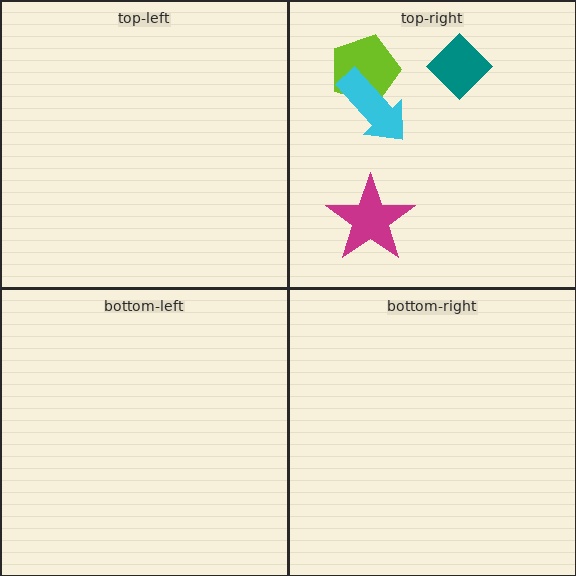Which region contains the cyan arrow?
The top-right region.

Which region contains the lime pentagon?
The top-right region.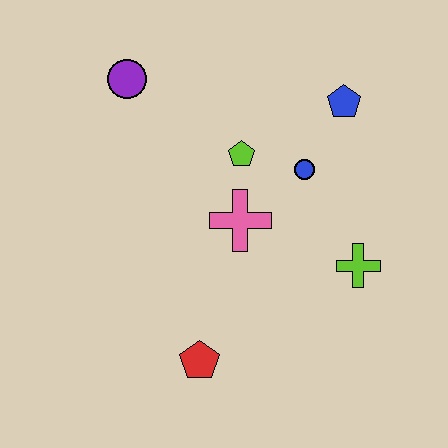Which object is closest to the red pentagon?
The pink cross is closest to the red pentagon.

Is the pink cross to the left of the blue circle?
Yes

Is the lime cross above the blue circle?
No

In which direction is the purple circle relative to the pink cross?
The purple circle is above the pink cross.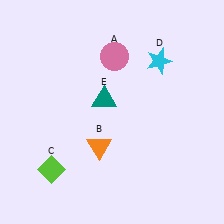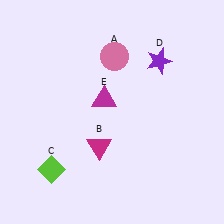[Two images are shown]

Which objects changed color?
B changed from orange to magenta. D changed from cyan to purple. E changed from teal to magenta.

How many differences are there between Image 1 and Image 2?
There are 3 differences between the two images.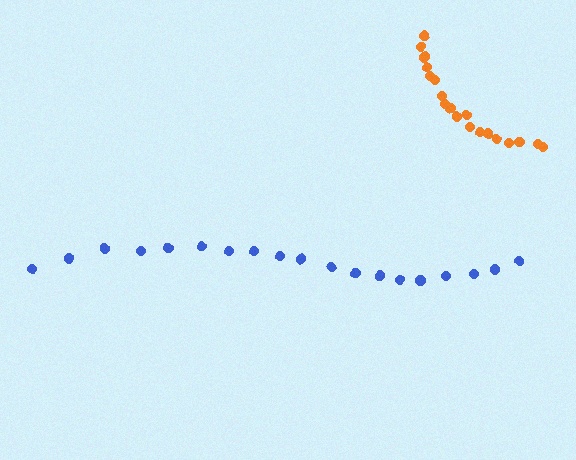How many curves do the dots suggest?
There are 2 distinct paths.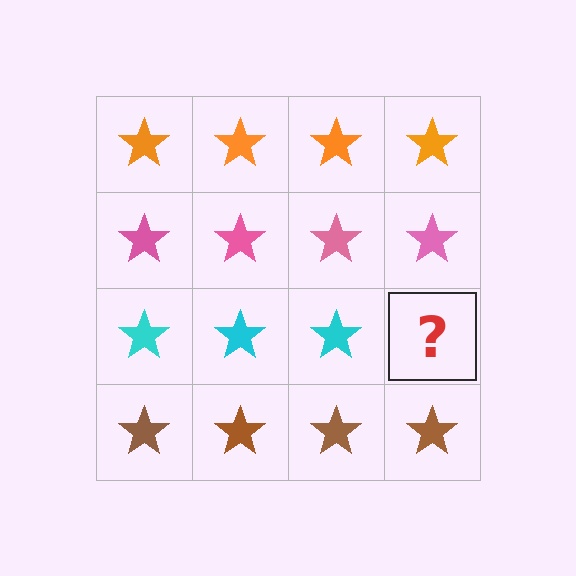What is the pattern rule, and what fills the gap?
The rule is that each row has a consistent color. The gap should be filled with a cyan star.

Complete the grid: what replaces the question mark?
The question mark should be replaced with a cyan star.